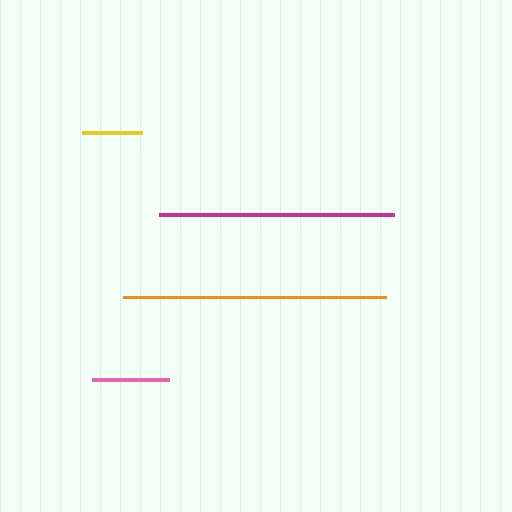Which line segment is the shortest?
The yellow line is the shortest at approximately 60 pixels.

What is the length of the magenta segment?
The magenta segment is approximately 235 pixels long.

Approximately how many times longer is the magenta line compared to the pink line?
The magenta line is approximately 3.0 times the length of the pink line.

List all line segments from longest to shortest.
From longest to shortest: orange, magenta, pink, yellow.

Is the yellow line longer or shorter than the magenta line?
The magenta line is longer than the yellow line.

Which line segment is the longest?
The orange line is the longest at approximately 263 pixels.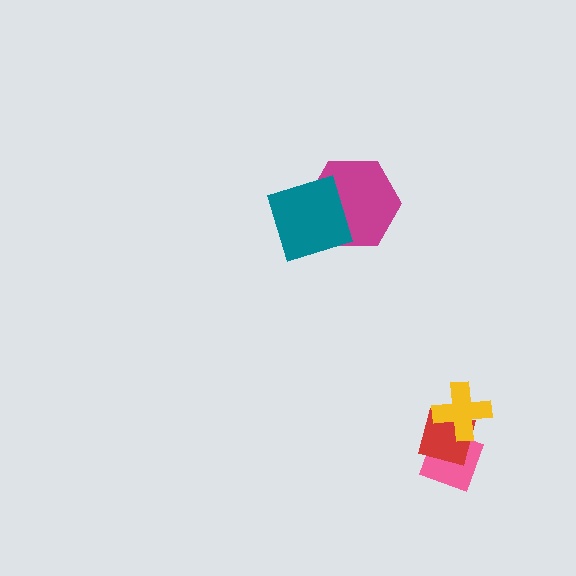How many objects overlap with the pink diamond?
2 objects overlap with the pink diamond.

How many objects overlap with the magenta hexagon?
1 object overlaps with the magenta hexagon.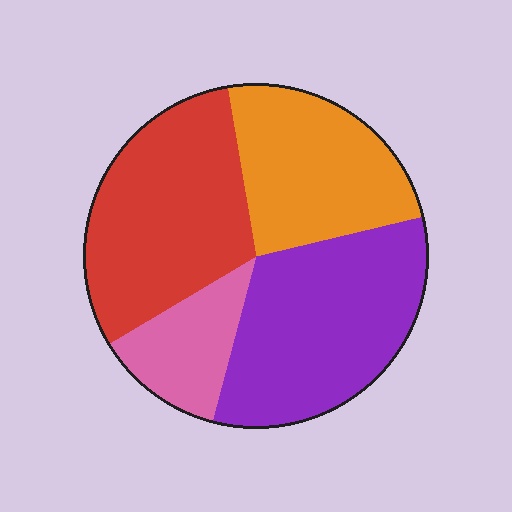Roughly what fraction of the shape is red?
Red takes up about one third (1/3) of the shape.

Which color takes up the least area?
Pink, at roughly 10%.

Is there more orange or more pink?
Orange.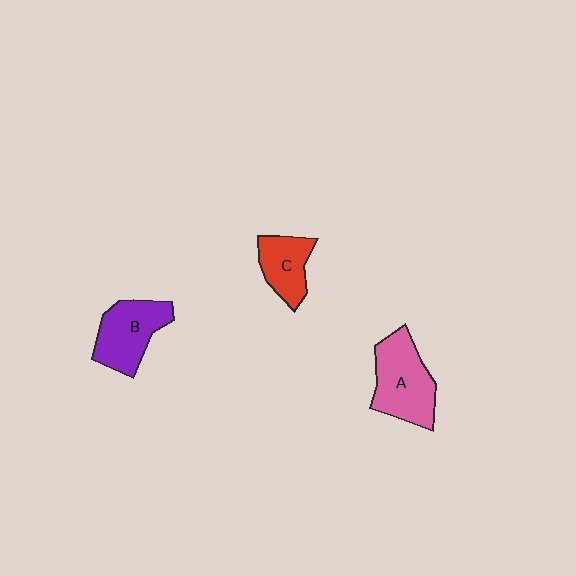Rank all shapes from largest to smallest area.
From largest to smallest: A (pink), B (purple), C (red).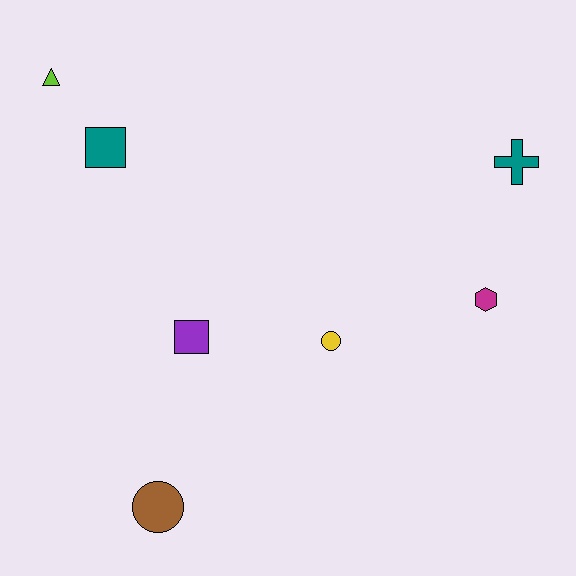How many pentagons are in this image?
There are no pentagons.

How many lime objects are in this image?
There is 1 lime object.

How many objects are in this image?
There are 7 objects.